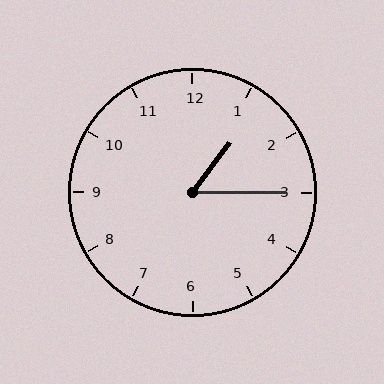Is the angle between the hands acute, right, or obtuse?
It is acute.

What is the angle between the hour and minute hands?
Approximately 52 degrees.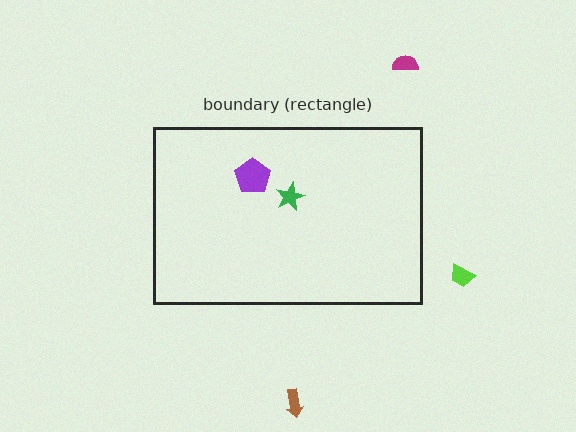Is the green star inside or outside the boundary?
Inside.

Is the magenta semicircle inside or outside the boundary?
Outside.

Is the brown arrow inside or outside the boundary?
Outside.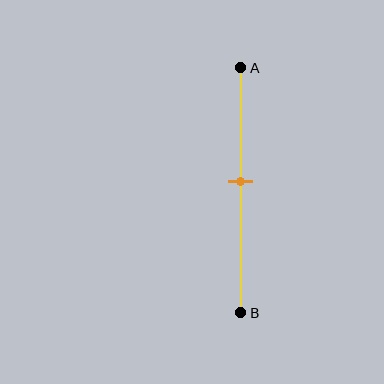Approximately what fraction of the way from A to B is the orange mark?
The orange mark is approximately 45% of the way from A to B.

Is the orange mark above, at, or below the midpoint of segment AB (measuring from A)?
The orange mark is above the midpoint of segment AB.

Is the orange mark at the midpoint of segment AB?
No, the mark is at about 45% from A, not at the 50% midpoint.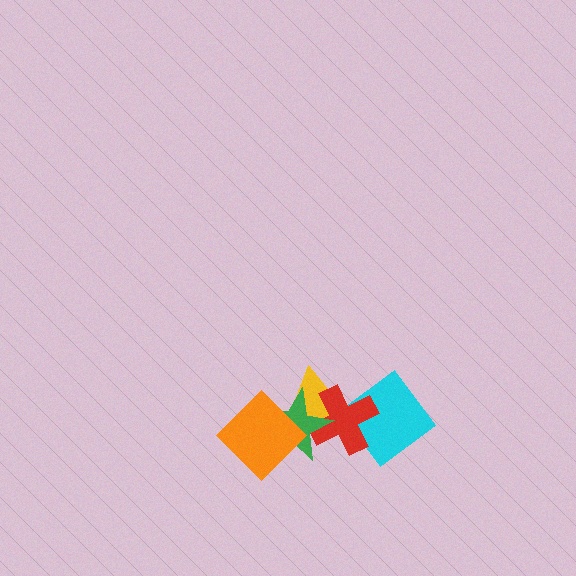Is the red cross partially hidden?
Yes, it is partially covered by another shape.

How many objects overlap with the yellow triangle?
3 objects overlap with the yellow triangle.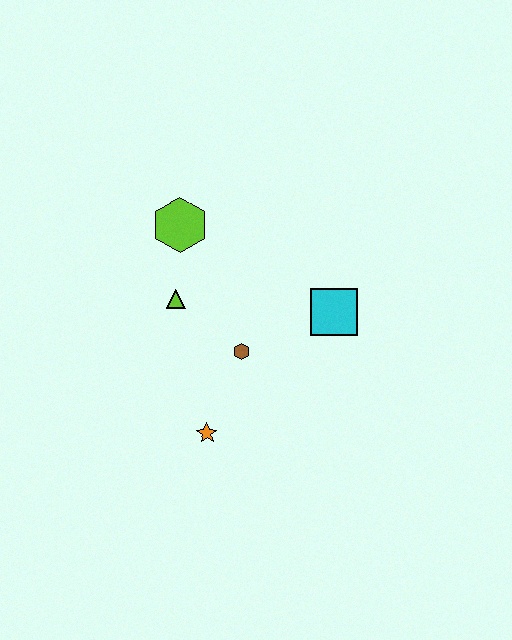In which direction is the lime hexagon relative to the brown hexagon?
The lime hexagon is above the brown hexagon.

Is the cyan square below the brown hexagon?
No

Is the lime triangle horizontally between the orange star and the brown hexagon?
No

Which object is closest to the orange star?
The brown hexagon is closest to the orange star.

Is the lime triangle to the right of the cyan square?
No